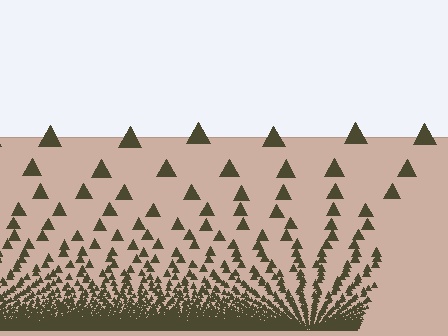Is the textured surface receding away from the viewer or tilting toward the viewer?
The surface appears to tilt toward the viewer. Texture elements get larger and sparser toward the top.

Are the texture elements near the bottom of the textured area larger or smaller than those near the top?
Smaller. The gradient is inverted — elements near the bottom are smaller and denser.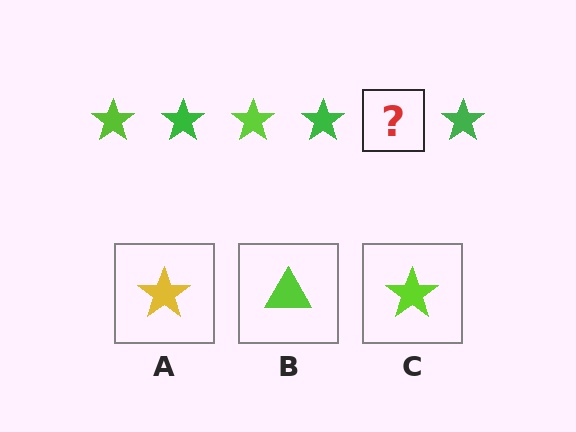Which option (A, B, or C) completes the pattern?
C.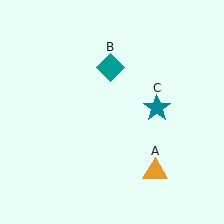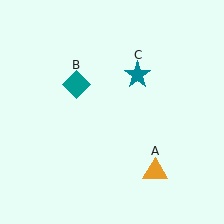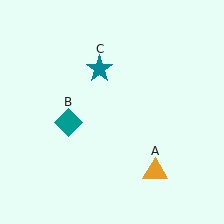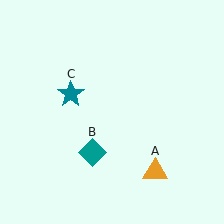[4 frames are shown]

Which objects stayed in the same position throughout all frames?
Orange triangle (object A) remained stationary.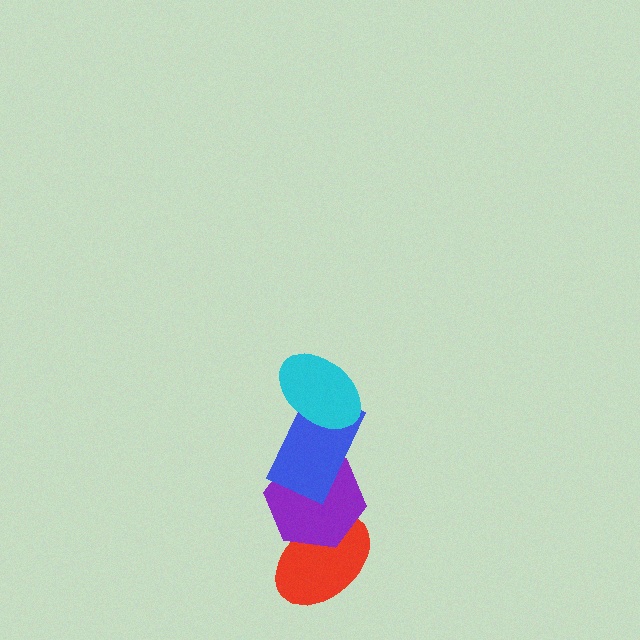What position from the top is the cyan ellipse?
The cyan ellipse is 1st from the top.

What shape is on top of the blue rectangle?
The cyan ellipse is on top of the blue rectangle.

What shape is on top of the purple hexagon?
The blue rectangle is on top of the purple hexagon.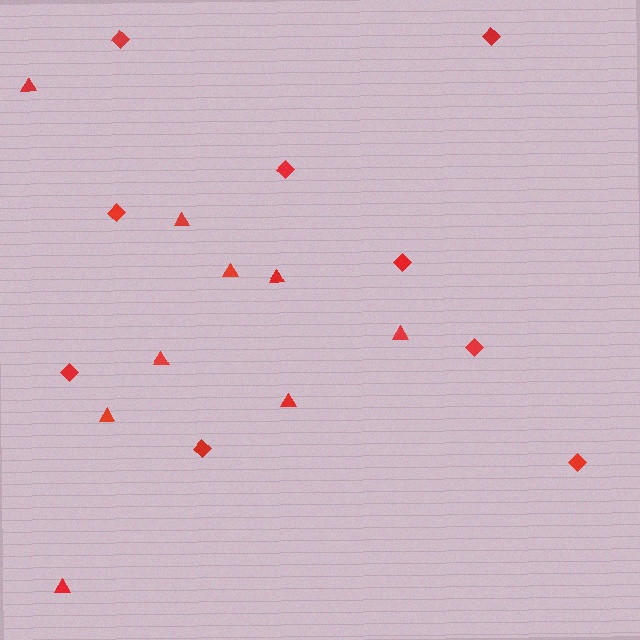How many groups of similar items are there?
There are 2 groups: one group of triangles (9) and one group of diamonds (9).